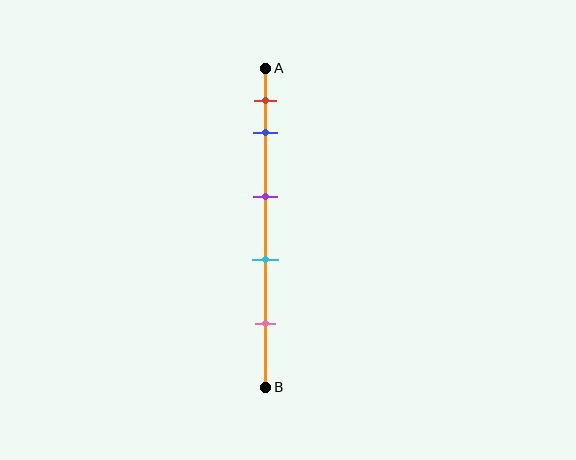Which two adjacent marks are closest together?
The red and blue marks are the closest adjacent pair.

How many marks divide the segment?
There are 5 marks dividing the segment.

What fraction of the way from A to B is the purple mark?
The purple mark is approximately 40% (0.4) of the way from A to B.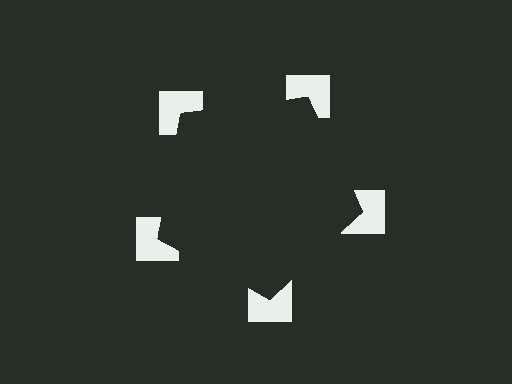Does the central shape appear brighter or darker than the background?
It typically appears slightly darker than the background, even though no actual brightness change is drawn.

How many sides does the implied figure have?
5 sides.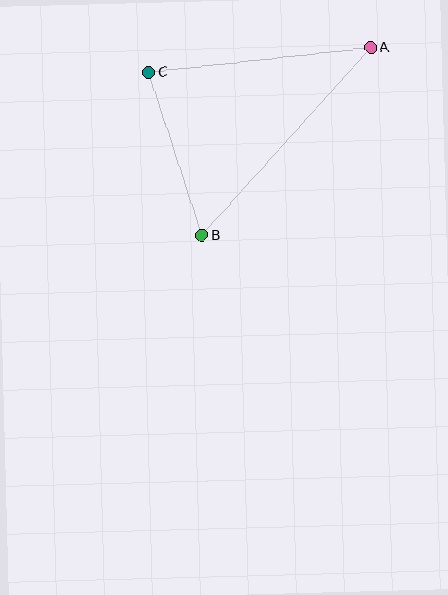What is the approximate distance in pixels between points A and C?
The distance between A and C is approximately 223 pixels.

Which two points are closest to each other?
Points B and C are closest to each other.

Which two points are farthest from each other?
Points A and B are farthest from each other.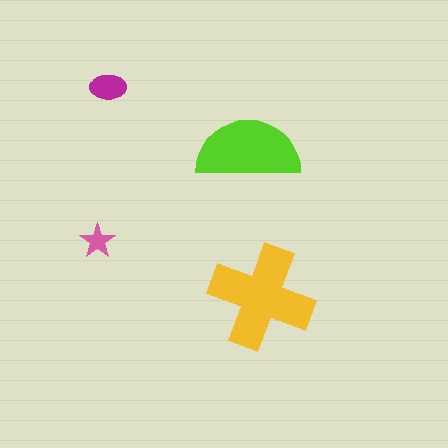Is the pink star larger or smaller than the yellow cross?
Smaller.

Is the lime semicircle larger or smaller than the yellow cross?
Smaller.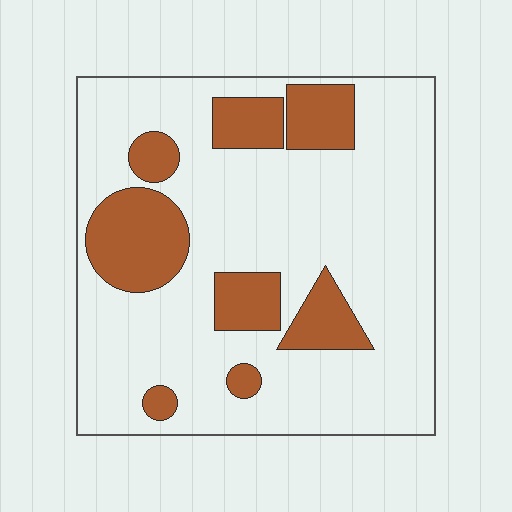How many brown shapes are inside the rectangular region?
8.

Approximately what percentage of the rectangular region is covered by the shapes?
Approximately 25%.